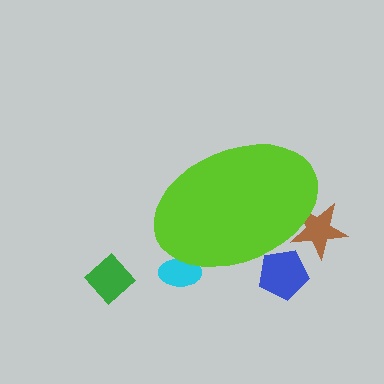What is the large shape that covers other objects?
A lime ellipse.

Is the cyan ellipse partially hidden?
Yes, the cyan ellipse is partially hidden behind the lime ellipse.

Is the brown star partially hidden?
Yes, the brown star is partially hidden behind the lime ellipse.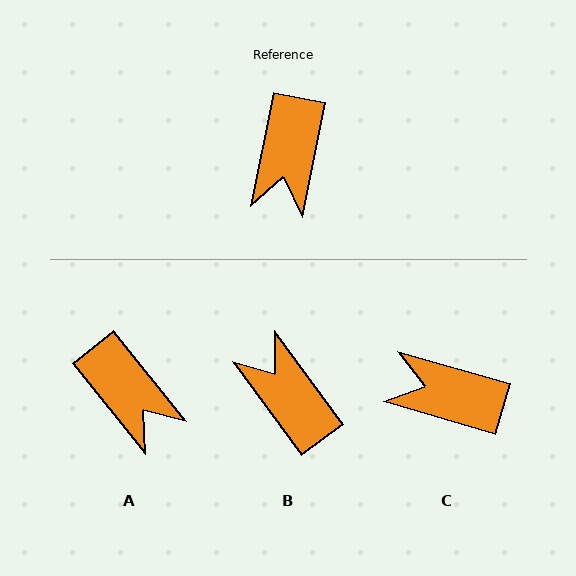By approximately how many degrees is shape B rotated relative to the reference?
Approximately 133 degrees clockwise.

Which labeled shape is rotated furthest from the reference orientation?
B, about 133 degrees away.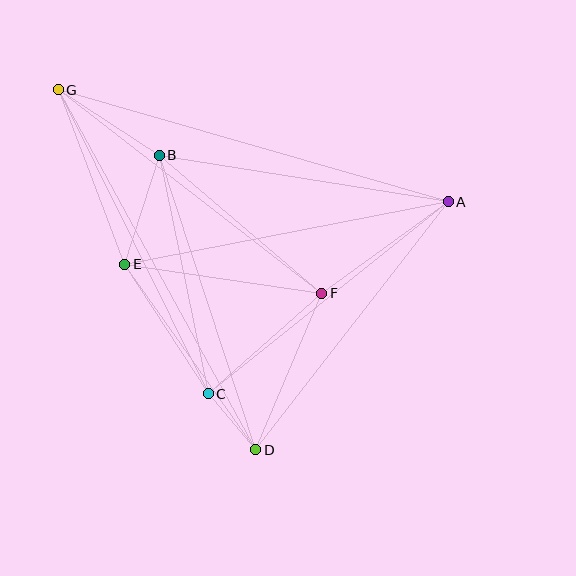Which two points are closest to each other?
Points C and D are closest to each other.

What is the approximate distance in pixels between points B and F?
The distance between B and F is approximately 213 pixels.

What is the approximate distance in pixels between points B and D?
The distance between B and D is approximately 310 pixels.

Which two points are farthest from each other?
Points D and G are farthest from each other.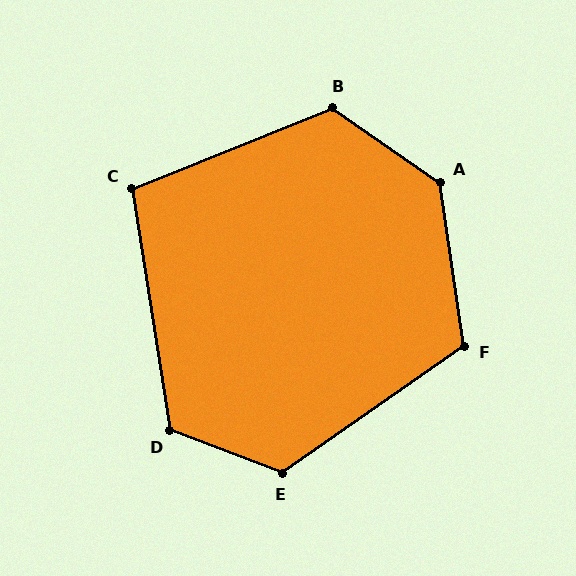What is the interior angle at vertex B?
Approximately 124 degrees (obtuse).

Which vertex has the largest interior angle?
A, at approximately 133 degrees.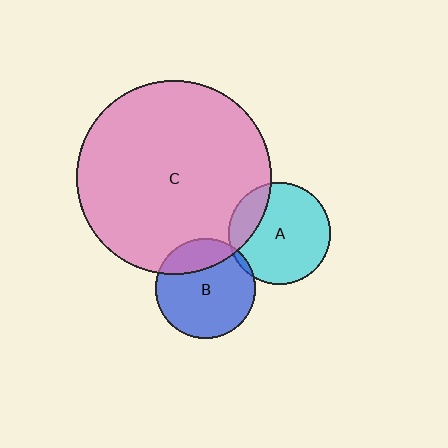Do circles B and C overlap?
Yes.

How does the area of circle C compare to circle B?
Approximately 3.7 times.